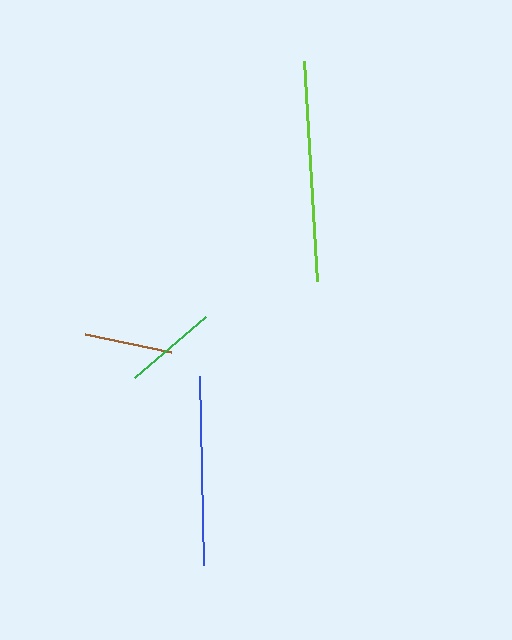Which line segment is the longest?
The lime line is the longest at approximately 220 pixels.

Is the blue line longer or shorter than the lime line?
The lime line is longer than the blue line.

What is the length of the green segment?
The green segment is approximately 94 pixels long.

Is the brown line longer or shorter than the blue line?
The blue line is longer than the brown line.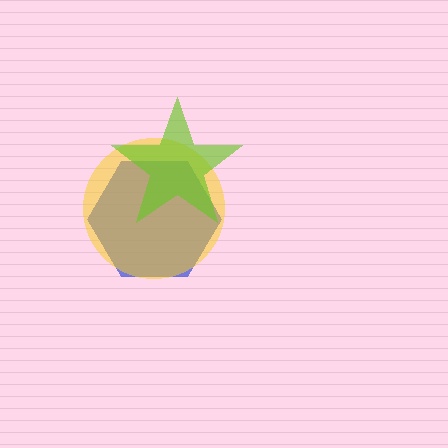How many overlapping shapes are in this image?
There are 3 overlapping shapes in the image.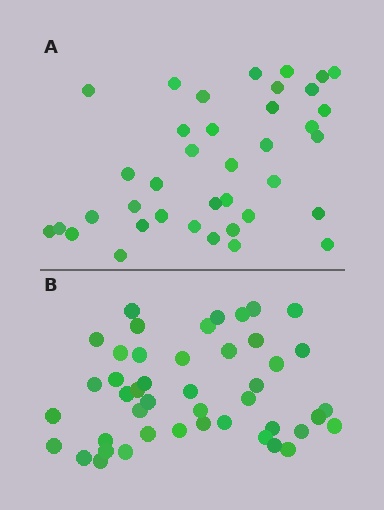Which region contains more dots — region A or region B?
Region B (the bottom region) has more dots.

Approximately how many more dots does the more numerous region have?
Region B has roughly 8 or so more dots than region A.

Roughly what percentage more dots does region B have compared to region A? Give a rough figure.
About 20% more.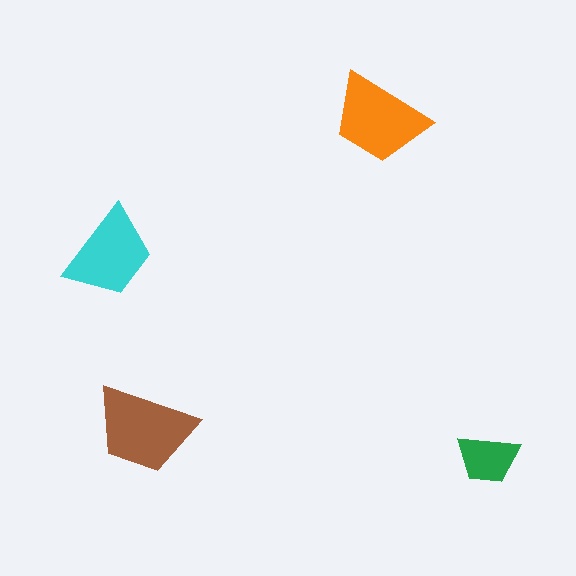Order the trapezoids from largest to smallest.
the brown one, the orange one, the cyan one, the green one.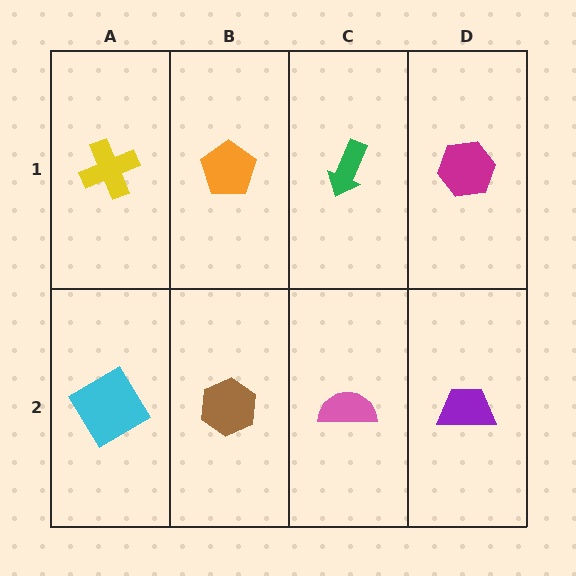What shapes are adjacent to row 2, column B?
An orange pentagon (row 1, column B), a cyan diamond (row 2, column A), a pink semicircle (row 2, column C).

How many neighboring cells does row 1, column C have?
3.